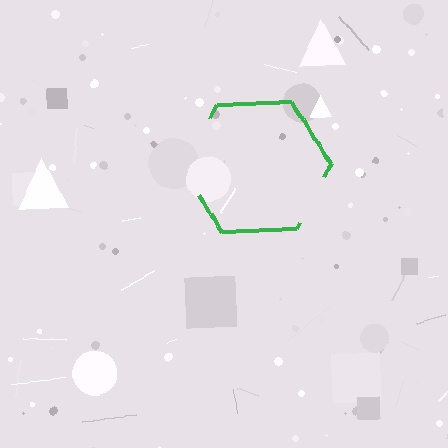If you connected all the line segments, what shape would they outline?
They would outline a hexagon.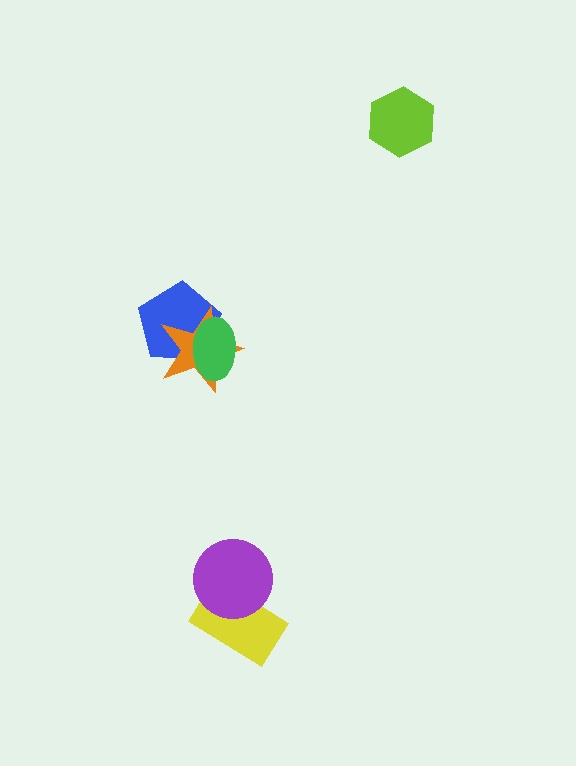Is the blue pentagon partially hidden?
Yes, it is partially covered by another shape.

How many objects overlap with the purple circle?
1 object overlaps with the purple circle.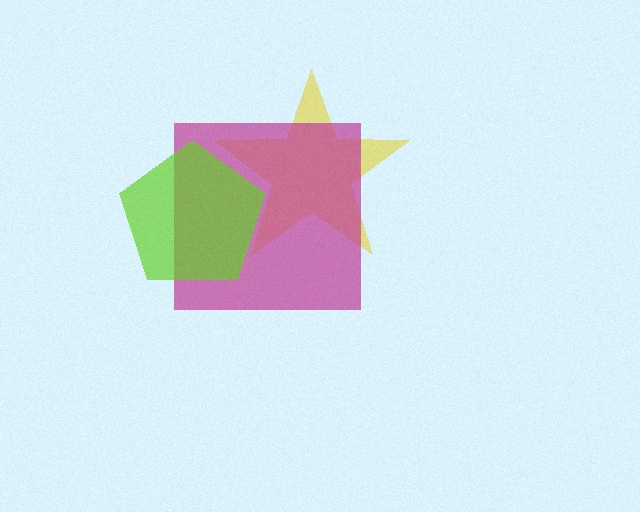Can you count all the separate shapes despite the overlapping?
Yes, there are 3 separate shapes.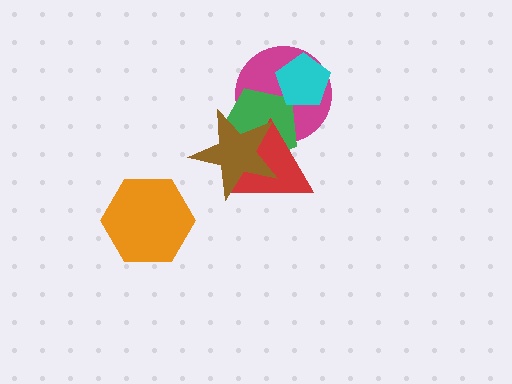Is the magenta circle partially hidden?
Yes, it is partially covered by another shape.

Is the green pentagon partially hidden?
Yes, it is partially covered by another shape.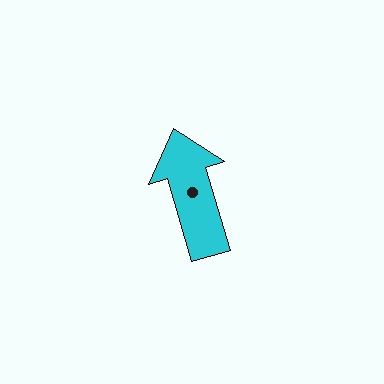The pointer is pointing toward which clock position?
Roughly 11 o'clock.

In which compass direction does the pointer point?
North.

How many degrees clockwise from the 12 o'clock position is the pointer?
Approximately 343 degrees.